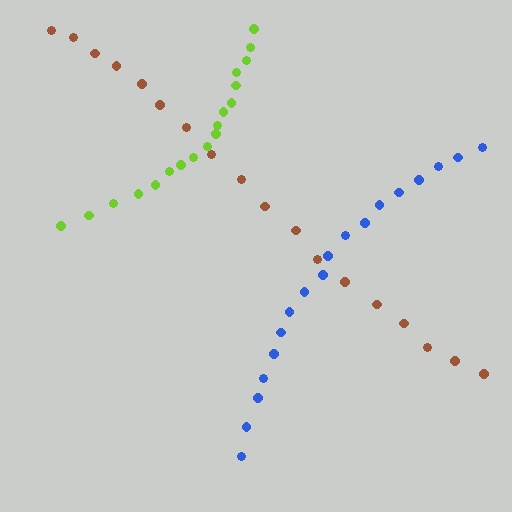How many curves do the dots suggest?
There are 3 distinct paths.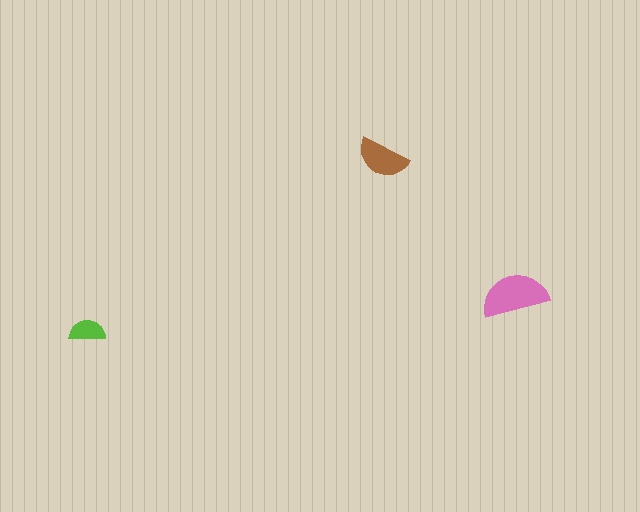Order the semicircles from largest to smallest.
the pink one, the brown one, the lime one.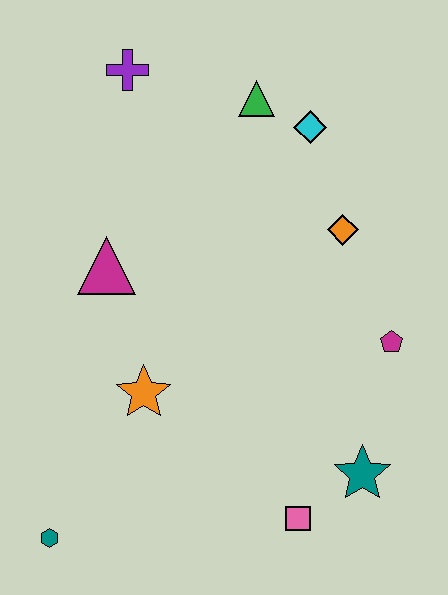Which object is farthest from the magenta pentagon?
The teal hexagon is farthest from the magenta pentagon.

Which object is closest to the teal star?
The pink square is closest to the teal star.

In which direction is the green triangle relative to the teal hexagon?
The green triangle is above the teal hexagon.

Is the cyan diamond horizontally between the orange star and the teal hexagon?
No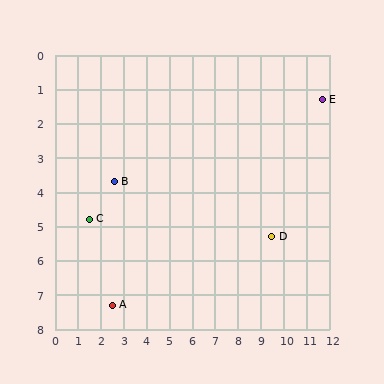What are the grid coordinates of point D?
Point D is at approximately (9.5, 5.3).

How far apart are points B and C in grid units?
Points B and C are about 1.6 grid units apart.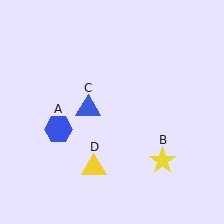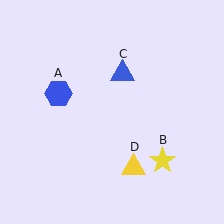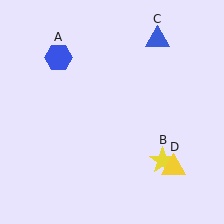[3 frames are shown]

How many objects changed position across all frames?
3 objects changed position: blue hexagon (object A), blue triangle (object C), yellow triangle (object D).